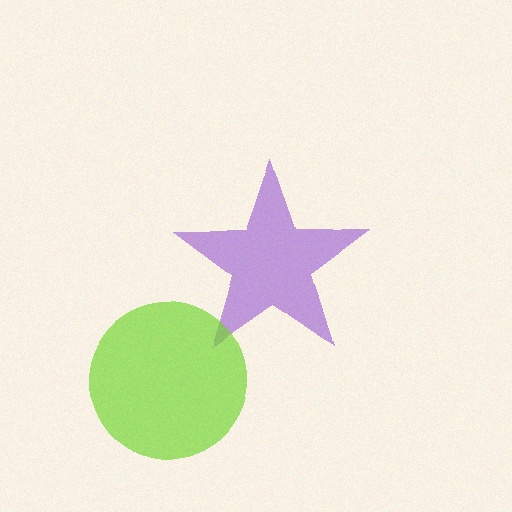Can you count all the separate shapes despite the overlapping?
Yes, there are 2 separate shapes.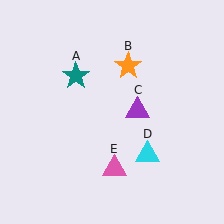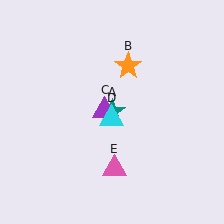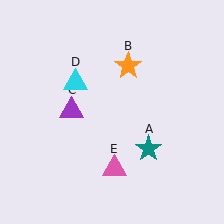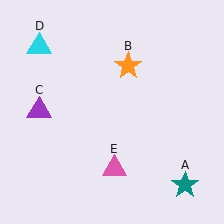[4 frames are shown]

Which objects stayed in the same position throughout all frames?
Orange star (object B) and pink triangle (object E) remained stationary.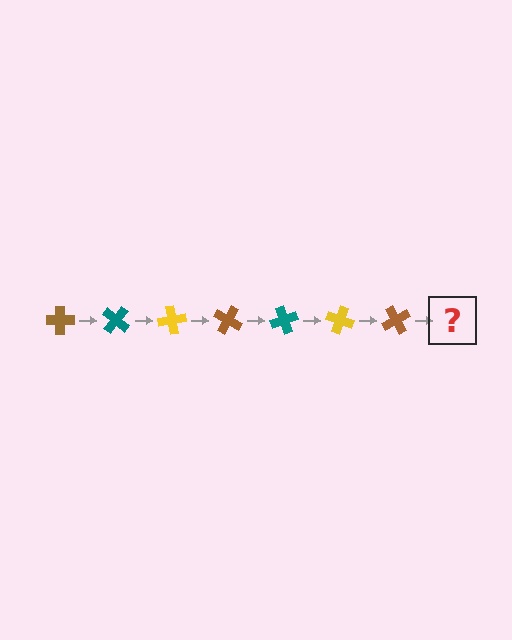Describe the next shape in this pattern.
It should be a teal cross, rotated 280 degrees from the start.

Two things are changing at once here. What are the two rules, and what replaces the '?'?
The two rules are that it rotates 40 degrees each step and the color cycles through brown, teal, and yellow. The '?' should be a teal cross, rotated 280 degrees from the start.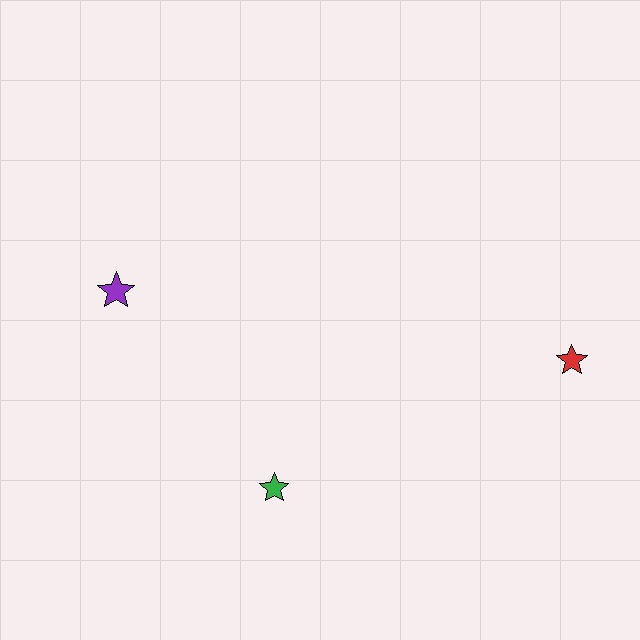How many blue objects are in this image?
There are no blue objects.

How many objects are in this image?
There are 3 objects.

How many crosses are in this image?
There are no crosses.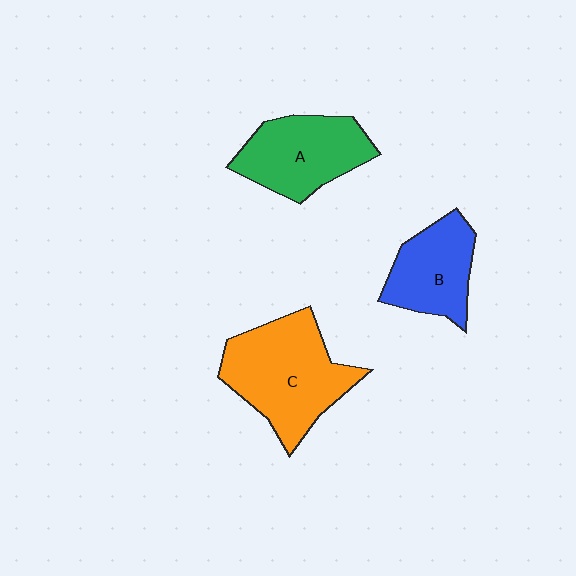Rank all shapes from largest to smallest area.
From largest to smallest: C (orange), A (green), B (blue).